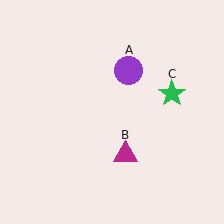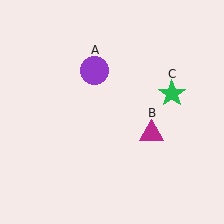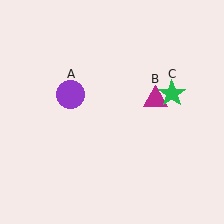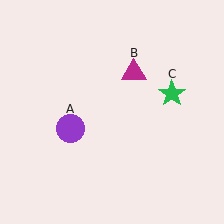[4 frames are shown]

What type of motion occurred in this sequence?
The purple circle (object A), magenta triangle (object B) rotated counterclockwise around the center of the scene.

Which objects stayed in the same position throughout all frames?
Green star (object C) remained stationary.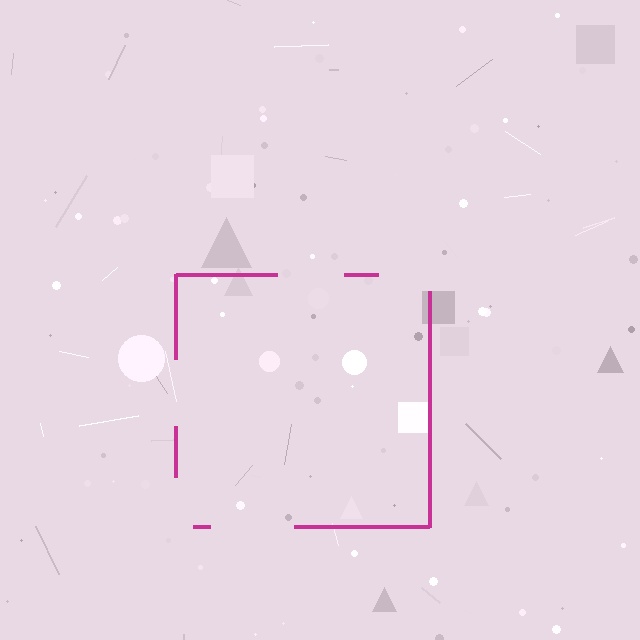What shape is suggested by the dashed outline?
The dashed outline suggests a square.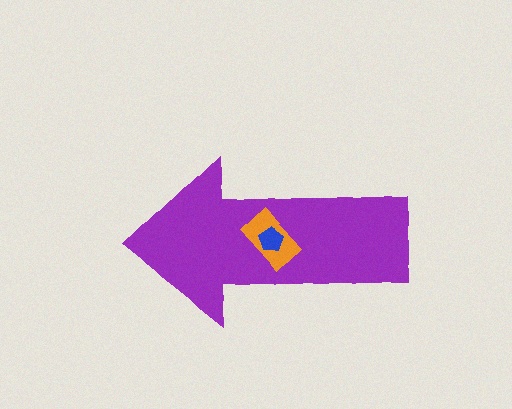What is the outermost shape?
The purple arrow.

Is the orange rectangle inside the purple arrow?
Yes.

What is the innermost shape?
The blue pentagon.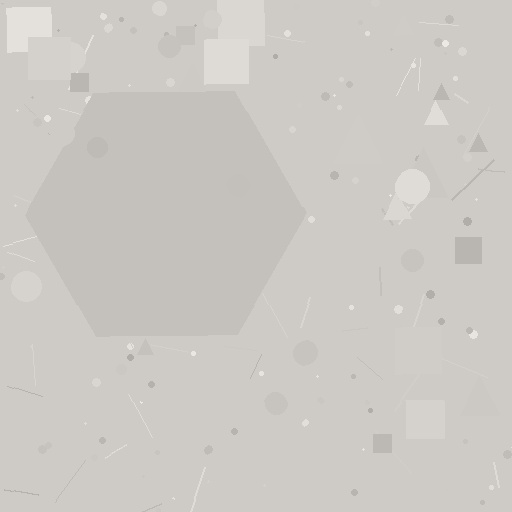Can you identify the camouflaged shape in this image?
The camouflaged shape is a hexagon.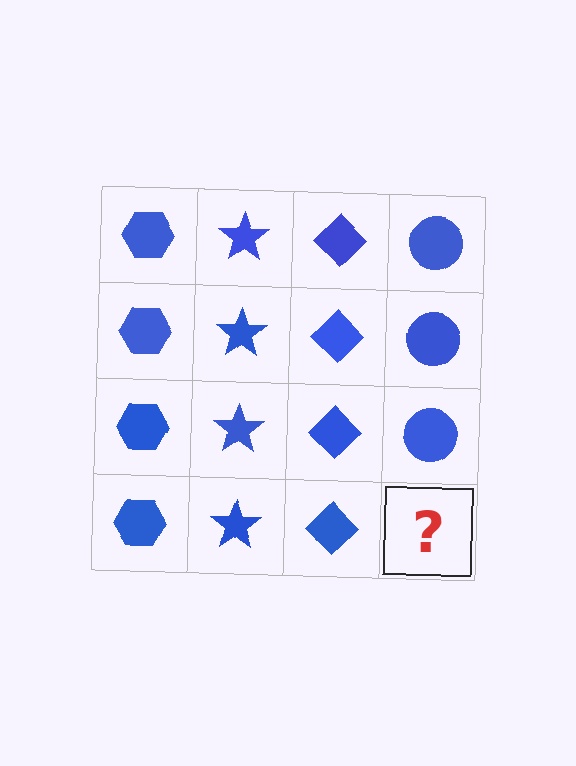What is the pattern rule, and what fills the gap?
The rule is that each column has a consistent shape. The gap should be filled with a blue circle.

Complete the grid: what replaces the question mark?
The question mark should be replaced with a blue circle.